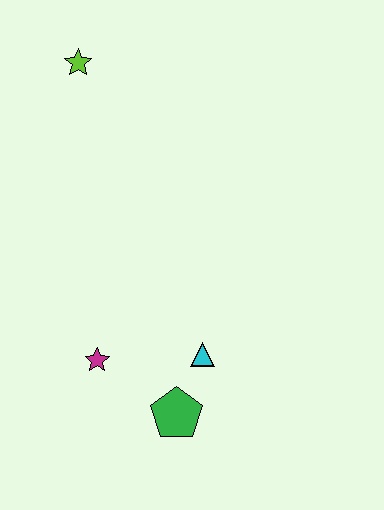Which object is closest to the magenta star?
The green pentagon is closest to the magenta star.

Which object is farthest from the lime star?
The green pentagon is farthest from the lime star.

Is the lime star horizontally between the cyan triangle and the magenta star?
No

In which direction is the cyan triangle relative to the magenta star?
The cyan triangle is to the right of the magenta star.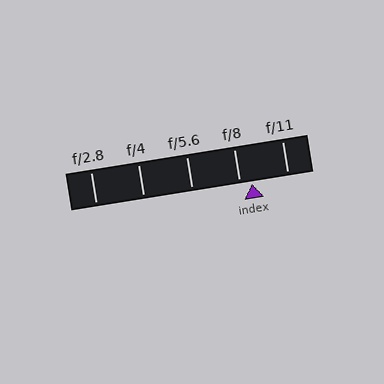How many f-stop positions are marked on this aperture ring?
There are 5 f-stop positions marked.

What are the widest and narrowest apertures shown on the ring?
The widest aperture shown is f/2.8 and the narrowest is f/11.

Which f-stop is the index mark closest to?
The index mark is closest to f/8.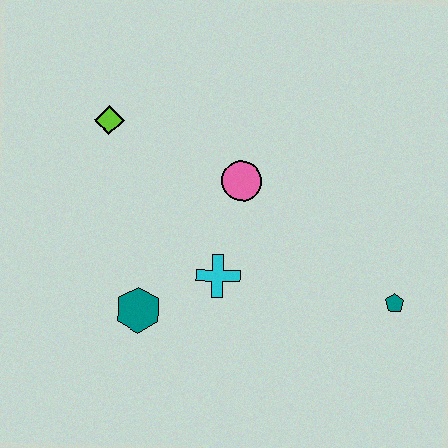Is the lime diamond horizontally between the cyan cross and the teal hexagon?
No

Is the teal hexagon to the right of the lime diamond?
Yes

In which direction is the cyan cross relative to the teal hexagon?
The cyan cross is to the right of the teal hexagon.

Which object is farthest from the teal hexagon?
The teal pentagon is farthest from the teal hexagon.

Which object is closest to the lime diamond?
The pink circle is closest to the lime diamond.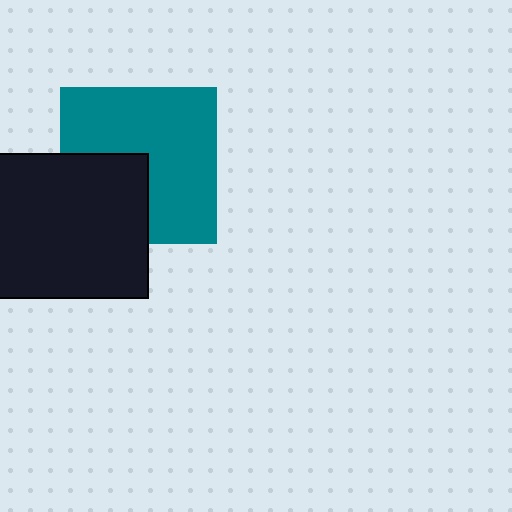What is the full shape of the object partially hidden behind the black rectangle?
The partially hidden object is a teal square.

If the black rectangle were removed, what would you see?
You would see the complete teal square.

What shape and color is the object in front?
The object in front is a black rectangle.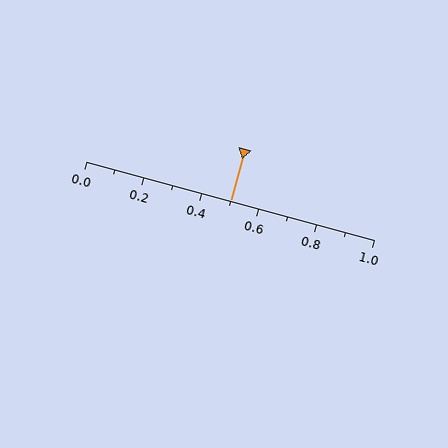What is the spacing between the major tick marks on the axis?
The major ticks are spaced 0.2 apart.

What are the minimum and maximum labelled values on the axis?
The axis runs from 0.0 to 1.0.